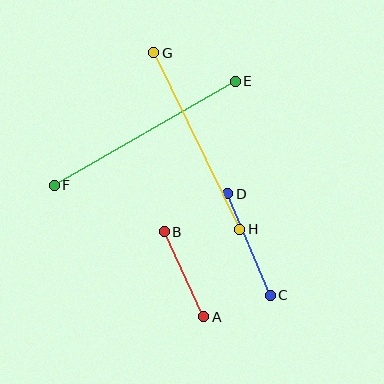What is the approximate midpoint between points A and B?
The midpoint is at approximately (184, 274) pixels.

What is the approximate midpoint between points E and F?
The midpoint is at approximately (145, 133) pixels.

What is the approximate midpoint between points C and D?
The midpoint is at approximately (249, 245) pixels.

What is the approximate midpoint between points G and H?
The midpoint is at approximately (197, 141) pixels.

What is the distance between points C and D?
The distance is approximately 110 pixels.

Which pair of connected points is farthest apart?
Points E and F are farthest apart.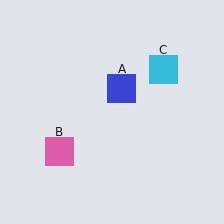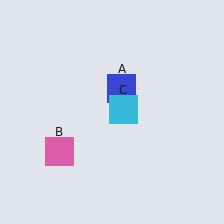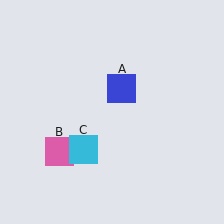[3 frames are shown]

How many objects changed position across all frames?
1 object changed position: cyan square (object C).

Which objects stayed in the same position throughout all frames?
Blue square (object A) and pink square (object B) remained stationary.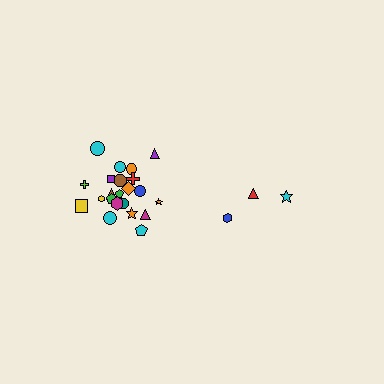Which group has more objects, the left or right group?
The left group.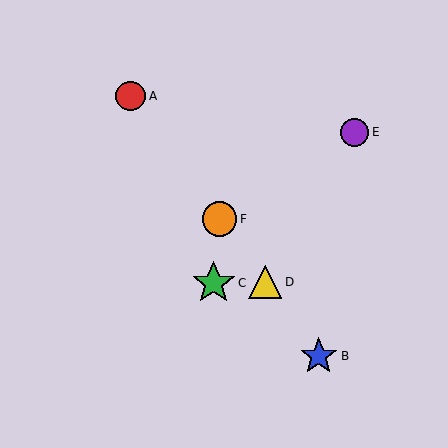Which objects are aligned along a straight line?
Objects A, B, D, F are aligned along a straight line.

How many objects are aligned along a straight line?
4 objects (A, B, D, F) are aligned along a straight line.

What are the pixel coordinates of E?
Object E is at (354, 132).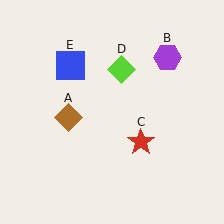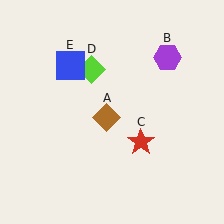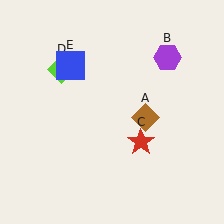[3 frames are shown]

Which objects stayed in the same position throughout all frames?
Purple hexagon (object B) and red star (object C) and blue square (object E) remained stationary.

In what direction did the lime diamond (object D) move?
The lime diamond (object D) moved left.